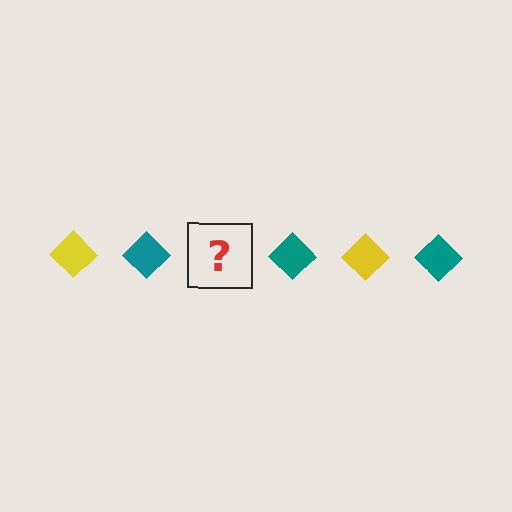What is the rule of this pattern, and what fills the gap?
The rule is that the pattern cycles through yellow, teal diamonds. The gap should be filled with a yellow diamond.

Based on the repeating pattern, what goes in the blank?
The blank should be a yellow diamond.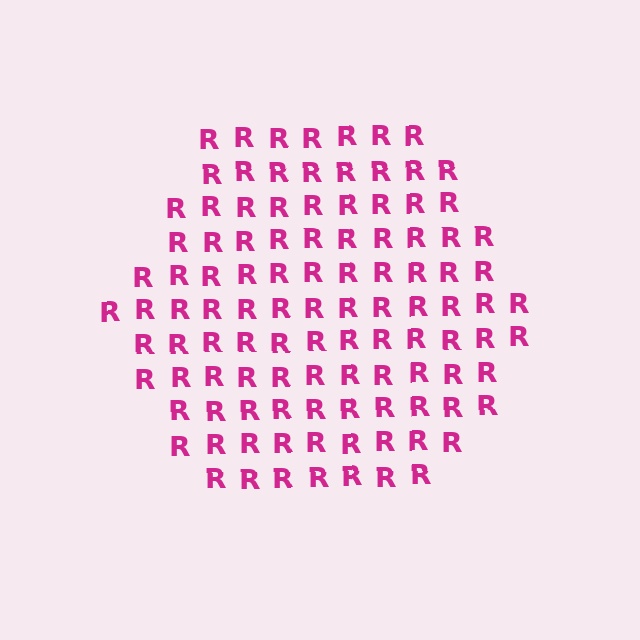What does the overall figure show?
The overall figure shows a hexagon.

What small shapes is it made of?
It is made of small letter R's.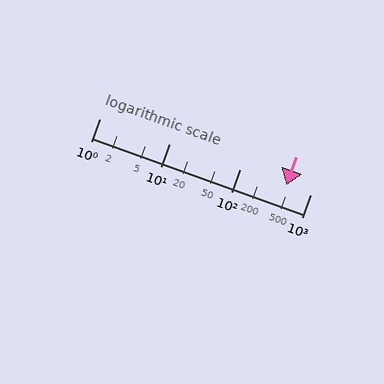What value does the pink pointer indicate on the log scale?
The pointer indicates approximately 450.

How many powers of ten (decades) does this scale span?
The scale spans 3 decades, from 1 to 1000.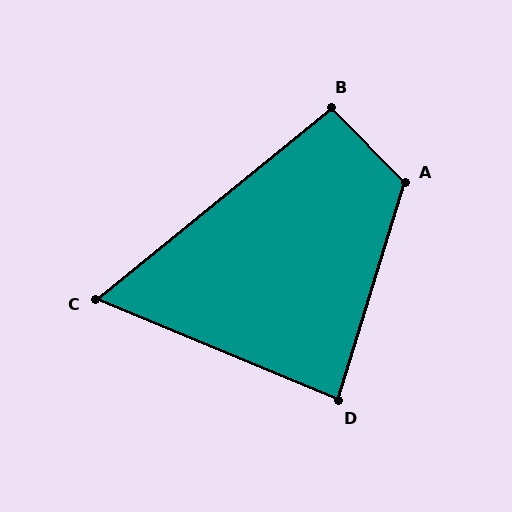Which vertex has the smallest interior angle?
C, at approximately 62 degrees.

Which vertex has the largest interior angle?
A, at approximately 118 degrees.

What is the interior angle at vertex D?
Approximately 85 degrees (acute).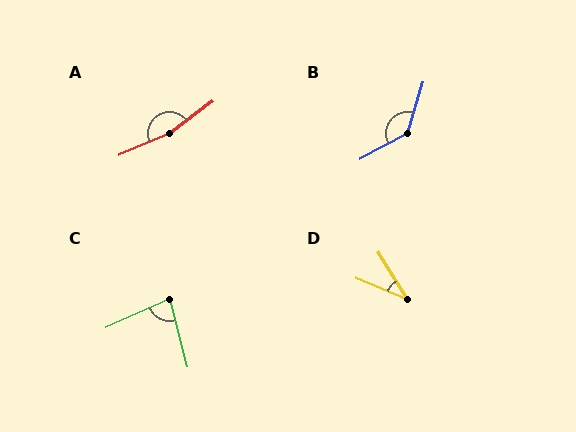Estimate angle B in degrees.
Approximately 136 degrees.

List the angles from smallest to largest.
D (36°), C (80°), B (136°), A (166°).